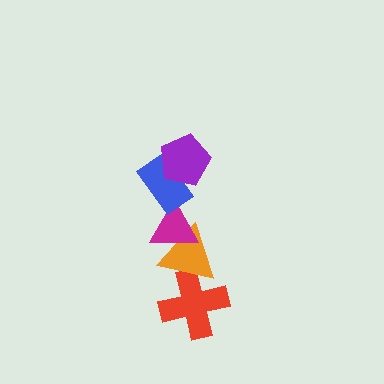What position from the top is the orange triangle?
The orange triangle is 4th from the top.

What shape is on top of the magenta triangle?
The blue rectangle is on top of the magenta triangle.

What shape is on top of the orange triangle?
The magenta triangle is on top of the orange triangle.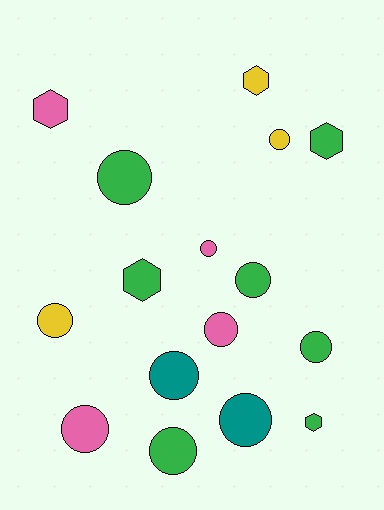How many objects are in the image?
There are 16 objects.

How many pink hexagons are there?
There is 1 pink hexagon.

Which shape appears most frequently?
Circle, with 11 objects.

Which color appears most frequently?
Green, with 7 objects.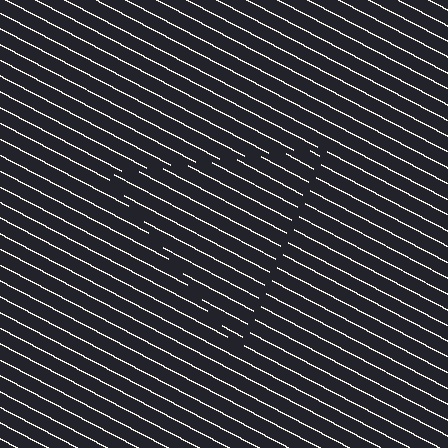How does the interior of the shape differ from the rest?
The interior of the shape contains the same grating, shifted by half a period — the contour is defined by the phase discontinuity where line-ends from the inner and outer gratings abut.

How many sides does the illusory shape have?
3 sides — the line-ends trace a triangle.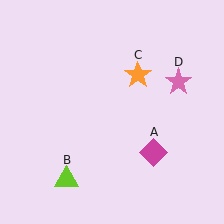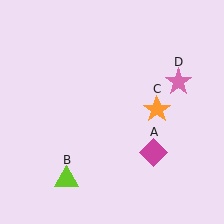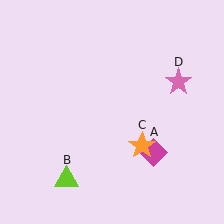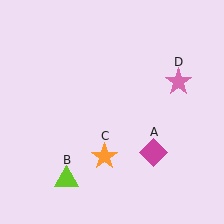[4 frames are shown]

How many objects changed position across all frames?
1 object changed position: orange star (object C).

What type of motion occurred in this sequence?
The orange star (object C) rotated clockwise around the center of the scene.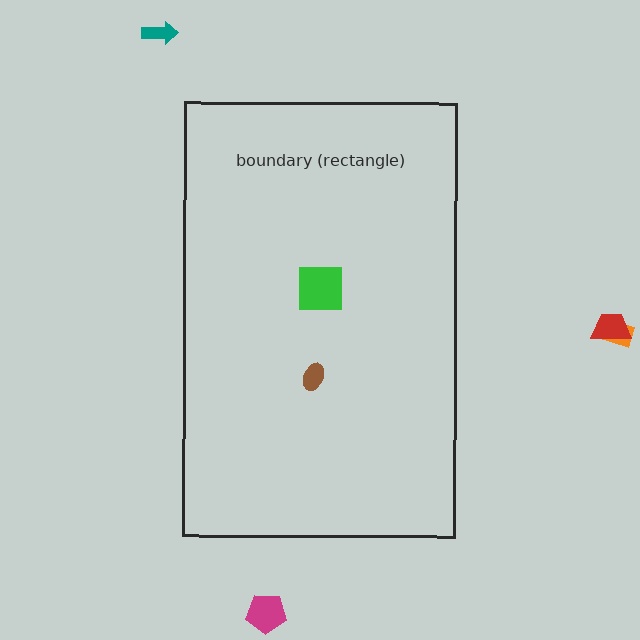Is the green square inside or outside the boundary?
Inside.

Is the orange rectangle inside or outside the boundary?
Outside.